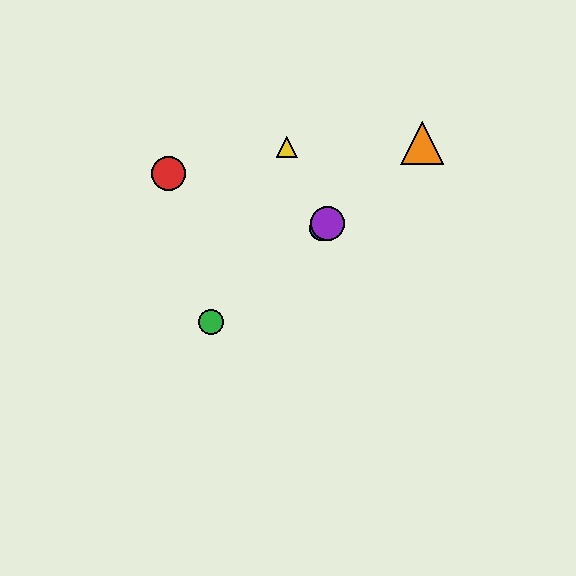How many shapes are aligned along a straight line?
4 shapes (the blue circle, the green circle, the purple circle, the orange triangle) are aligned along a straight line.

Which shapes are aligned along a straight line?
The blue circle, the green circle, the purple circle, the orange triangle are aligned along a straight line.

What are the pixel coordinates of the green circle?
The green circle is at (211, 322).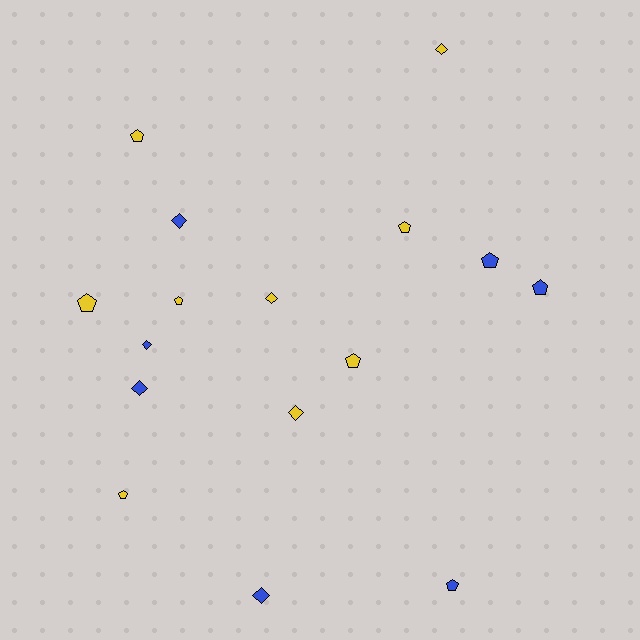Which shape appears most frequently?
Pentagon, with 9 objects.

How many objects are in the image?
There are 16 objects.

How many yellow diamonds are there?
There are 3 yellow diamonds.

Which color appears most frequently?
Yellow, with 9 objects.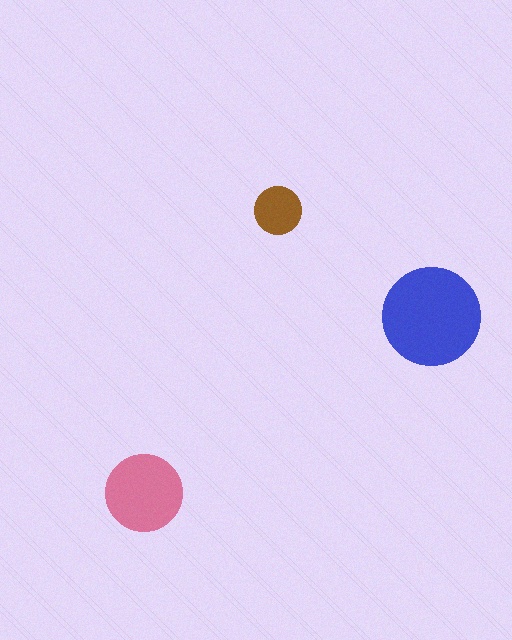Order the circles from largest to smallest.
the blue one, the pink one, the brown one.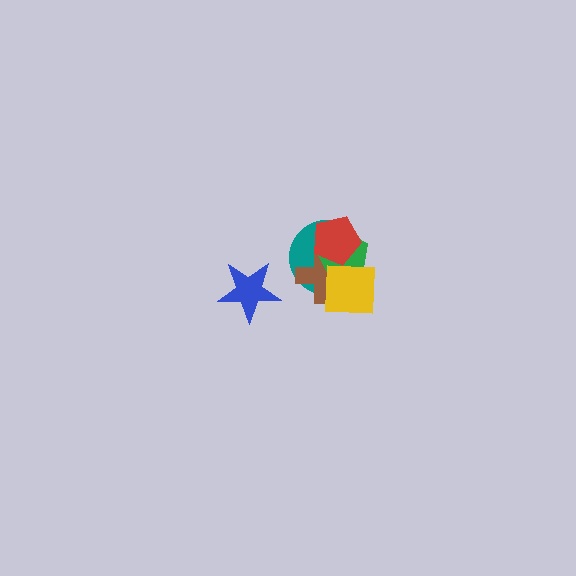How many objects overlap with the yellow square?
4 objects overlap with the yellow square.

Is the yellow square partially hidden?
Yes, it is partially covered by another shape.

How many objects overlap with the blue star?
0 objects overlap with the blue star.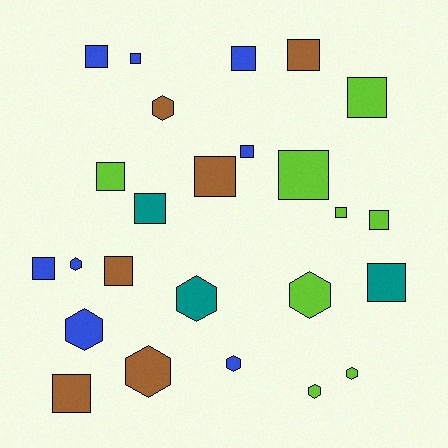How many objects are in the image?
There are 25 objects.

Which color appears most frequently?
Lime, with 8 objects.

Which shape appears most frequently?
Square, with 16 objects.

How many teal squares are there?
There are 2 teal squares.